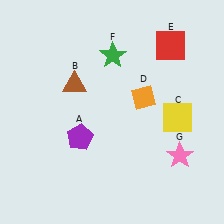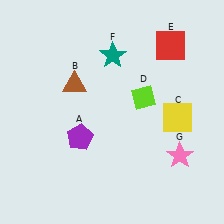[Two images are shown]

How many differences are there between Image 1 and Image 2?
There are 2 differences between the two images.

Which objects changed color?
D changed from orange to lime. F changed from green to teal.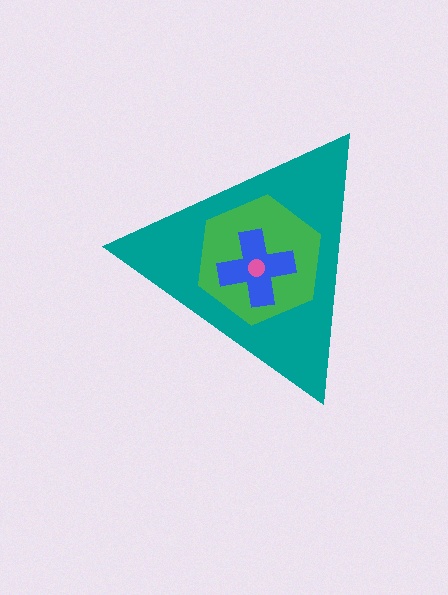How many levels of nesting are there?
4.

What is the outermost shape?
The teal triangle.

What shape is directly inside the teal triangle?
The green hexagon.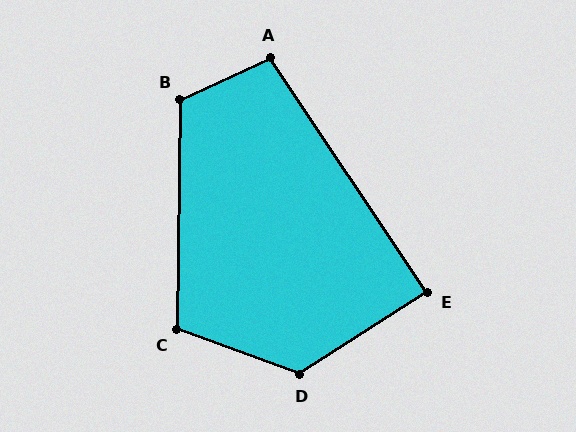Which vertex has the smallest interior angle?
E, at approximately 89 degrees.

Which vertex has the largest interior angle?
D, at approximately 127 degrees.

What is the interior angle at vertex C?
Approximately 109 degrees (obtuse).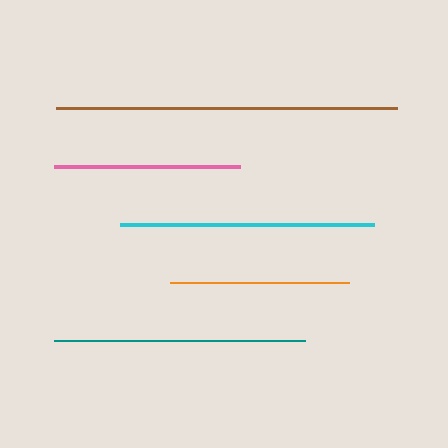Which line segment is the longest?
The brown line is the longest at approximately 341 pixels.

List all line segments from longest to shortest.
From longest to shortest: brown, cyan, teal, pink, orange.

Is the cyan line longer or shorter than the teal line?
The cyan line is longer than the teal line.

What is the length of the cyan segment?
The cyan segment is approximately 254 pixels long.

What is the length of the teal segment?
The teal segment is approximately 252 pixels long.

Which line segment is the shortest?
The orange line is the shortest at approximately 179 pixels.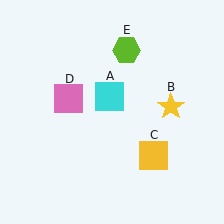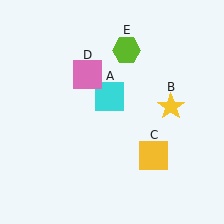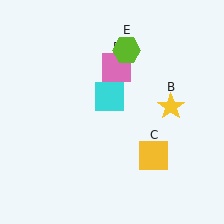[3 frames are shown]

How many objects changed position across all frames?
1 object changed position: pink square (object D).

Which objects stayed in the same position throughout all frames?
Cyan square (object A) and yellow star (object B) and yellow square (object C) and lime hexagon (object E) remained stationary.